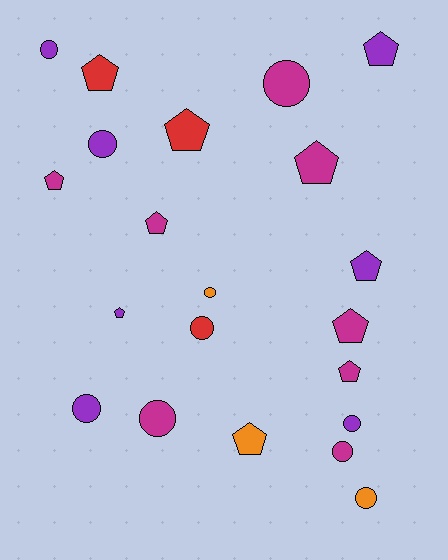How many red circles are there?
There is 1 red circle.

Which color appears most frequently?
Magenta, with 8 objects.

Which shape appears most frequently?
Pentagon, with 11 objects.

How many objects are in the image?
There are 21 objects.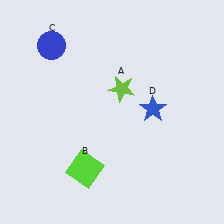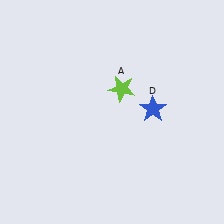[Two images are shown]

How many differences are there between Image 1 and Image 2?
There are 2 differences between the two images.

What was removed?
The blue circle (C), the lime square (B) were removed in Image 2.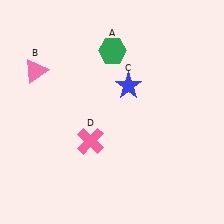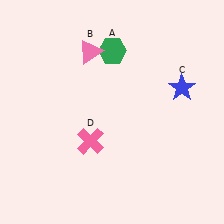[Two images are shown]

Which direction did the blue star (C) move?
The blue star (C) moved right.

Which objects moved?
The objects that moved are: the pink triangle (B), the blue star (C).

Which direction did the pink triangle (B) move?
The pink triangle (B) moved right.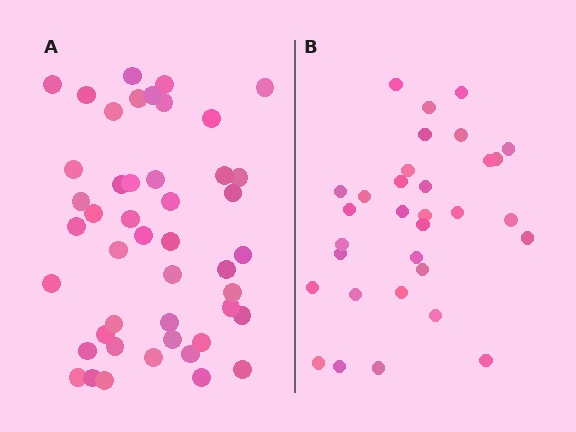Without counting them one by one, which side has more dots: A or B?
Region A (the left region) has more dots.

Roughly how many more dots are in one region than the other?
Region A has approximately 15 more dots than region B.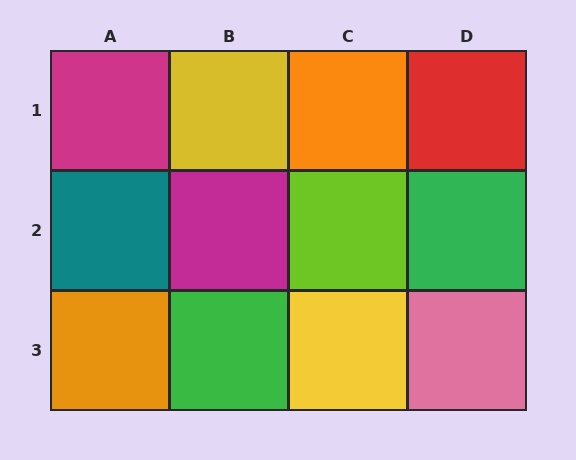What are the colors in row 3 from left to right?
Orange, green, yellow, pink.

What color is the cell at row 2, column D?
Green.